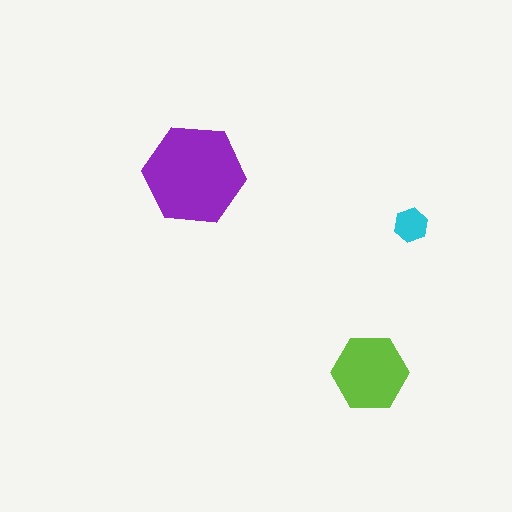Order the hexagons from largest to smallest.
the purple one, the lime one, the cyan one.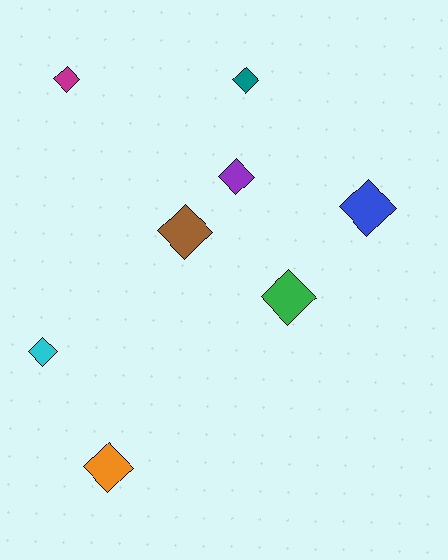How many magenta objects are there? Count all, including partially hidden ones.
There is 1 magenta object.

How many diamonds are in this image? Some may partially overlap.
There are 8 diamonds.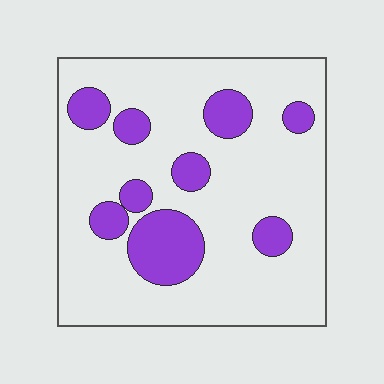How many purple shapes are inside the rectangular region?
9.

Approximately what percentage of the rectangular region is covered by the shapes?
Approximately 20%.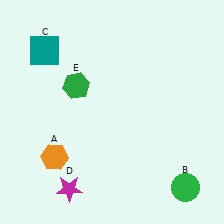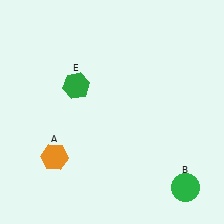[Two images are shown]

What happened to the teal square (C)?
The teal square (C) was removed in Image 2. It was in the top-left area of Image 1.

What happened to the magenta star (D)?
The magenta star (D) was removed in Image 2. It was in the bottom-left area of Image 1.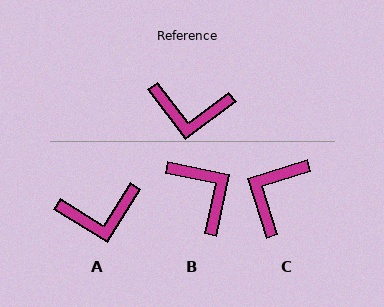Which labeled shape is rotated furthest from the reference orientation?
B, about 131 degrees away.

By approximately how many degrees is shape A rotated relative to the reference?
Approximately 21 degrees counter-clockwise.